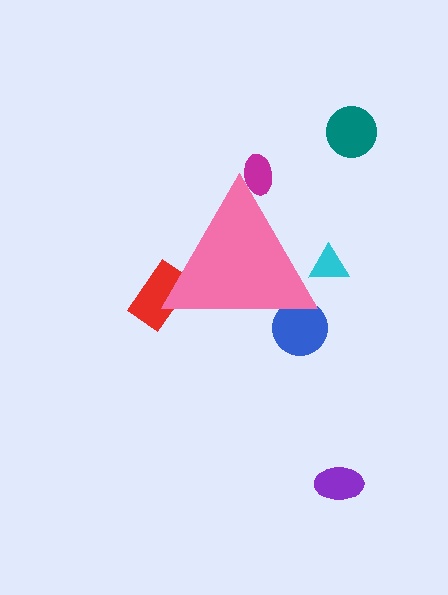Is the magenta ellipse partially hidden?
Yes, the magenta ellipse is partially hidden behind the pink triangle.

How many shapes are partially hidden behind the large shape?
4 shapes are partially hidden.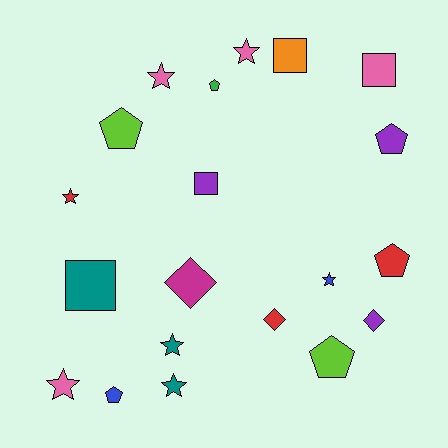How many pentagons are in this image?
There are 6 pentagons.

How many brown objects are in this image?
There are no brown objects.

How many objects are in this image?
There are 20 objects.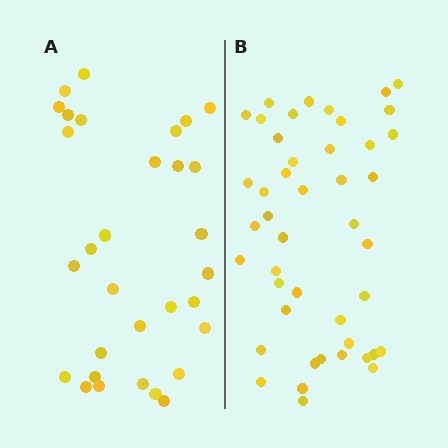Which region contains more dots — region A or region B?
Region B (the right region) has more dots.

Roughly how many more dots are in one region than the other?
Region B has approximately 15 more dots than region A.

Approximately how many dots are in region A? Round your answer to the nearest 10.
About 30 dots. (The exact count is 31, which rounds to 30.)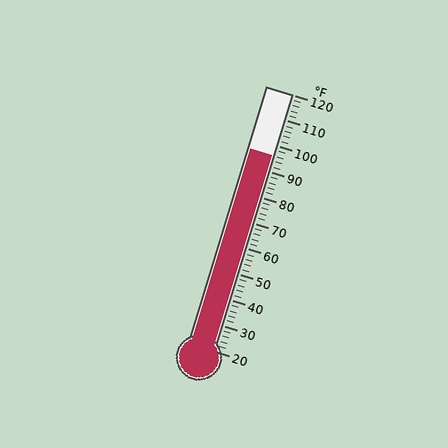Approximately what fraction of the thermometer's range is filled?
The thermometer is filled to approximately 75% of its range.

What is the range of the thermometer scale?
The thermometer scale ranges from 20°F to 120°F.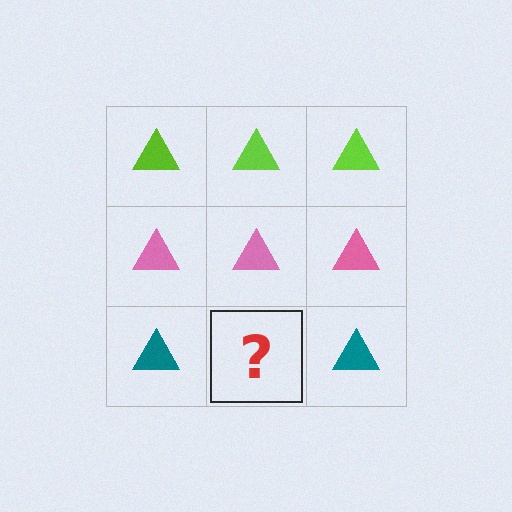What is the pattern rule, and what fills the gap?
The rule is that each row has a consistent color. The gap should be filled with a teal triangle.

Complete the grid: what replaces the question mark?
The question mark should be replaced with a teal triangle.